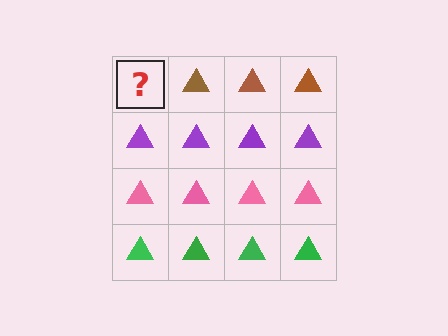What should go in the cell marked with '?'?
The missing cell should contain a brown triangle.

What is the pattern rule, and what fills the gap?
The rule is that each row has a consistent color. The gap should be filled with a brown triangle.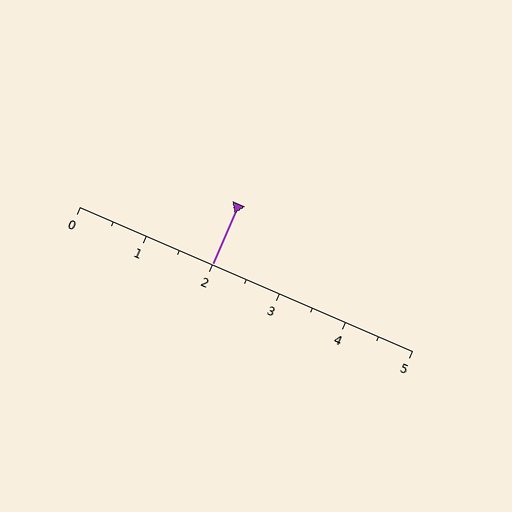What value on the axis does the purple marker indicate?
The marker indicates approximately 2.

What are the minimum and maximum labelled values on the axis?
The axis runs from 0 to 5.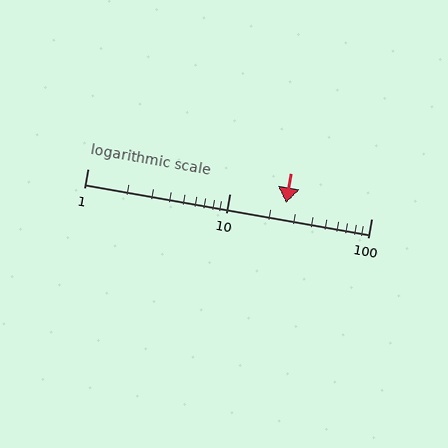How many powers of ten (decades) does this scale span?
The scale spans 2 decades, from 1 to 100.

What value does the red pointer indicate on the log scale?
The pointer indicates approximately 25.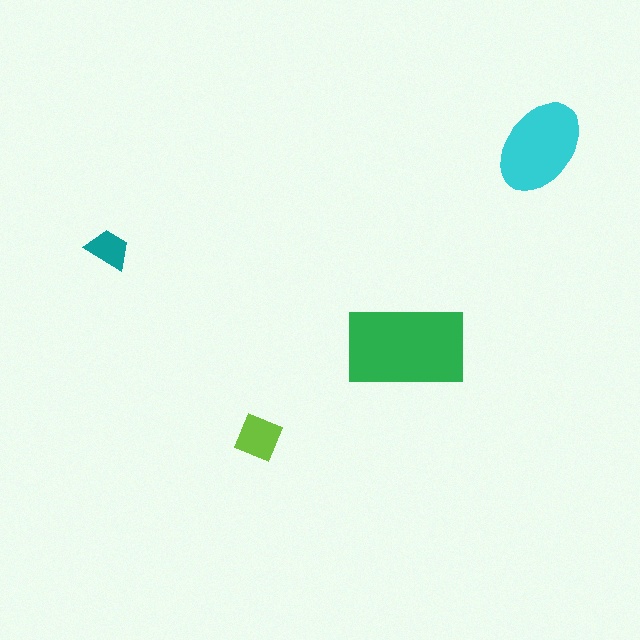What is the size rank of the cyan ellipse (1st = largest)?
2nd.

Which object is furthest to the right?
The cyan ellipse is rightmost.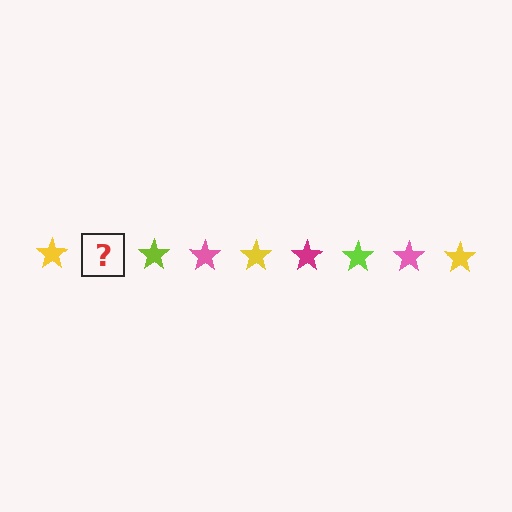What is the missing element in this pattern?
The missing element is a magenta star.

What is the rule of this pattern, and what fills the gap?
The rule is that the pattern cycles through yellow, magenta, lime, pink stars. The gap should be filled with a magenta star.